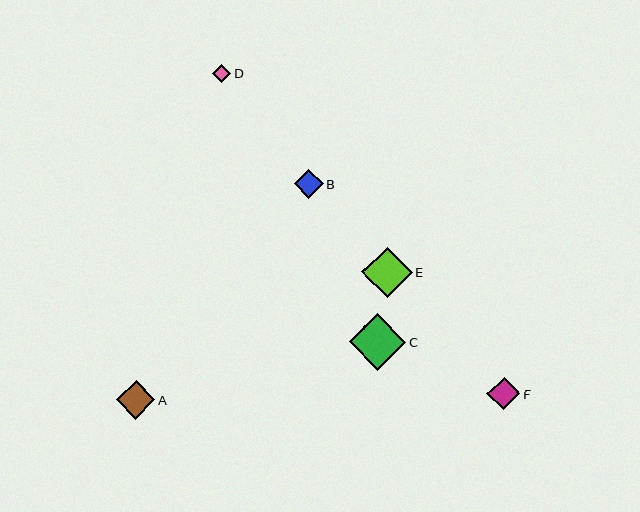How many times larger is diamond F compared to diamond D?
Diamond F is approximately 1.9 times the size of diamond D.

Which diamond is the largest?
Diamond C is the largest with a size of approximately 56 pixels.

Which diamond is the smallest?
Diamond D is the smallest with a size of approximately 18 pixels.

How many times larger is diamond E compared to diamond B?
Diamond E is approximately 1.8 times the size of diamond B.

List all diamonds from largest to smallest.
From largest to smallest: C, E, A, F, B, D.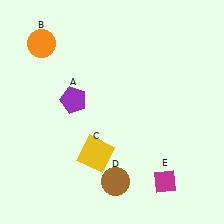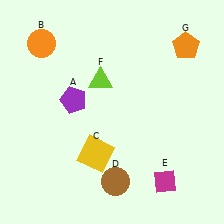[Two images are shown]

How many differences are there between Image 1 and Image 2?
There are 2 differences between the two images.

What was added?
A lime triangle (F), an orange pentagon (G) were added in Image 2.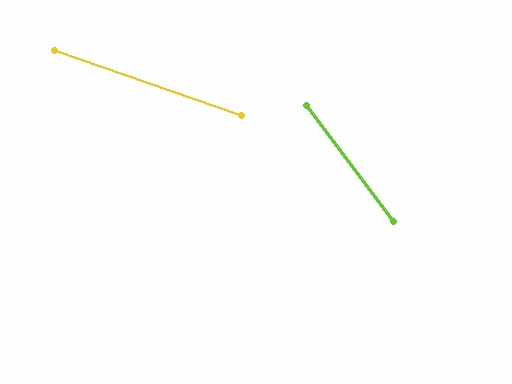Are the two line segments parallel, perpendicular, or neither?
Neither parallel nor perpendicular — they differ by about 34°.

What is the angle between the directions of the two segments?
Approximately 34 degrees.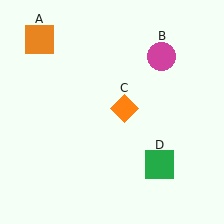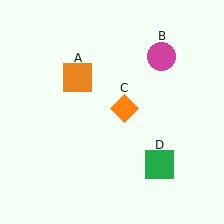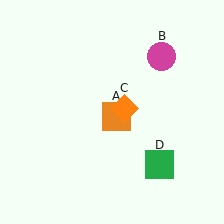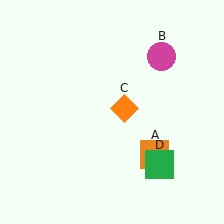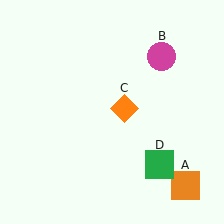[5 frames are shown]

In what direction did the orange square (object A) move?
The orange square (object A) moved down and to the right.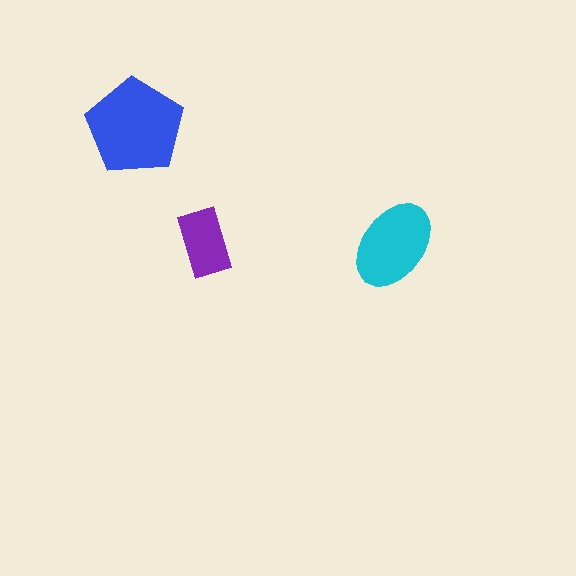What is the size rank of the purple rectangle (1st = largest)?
3rd.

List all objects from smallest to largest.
The purple rectangle, the cyan ellipse, the blue pentagon.